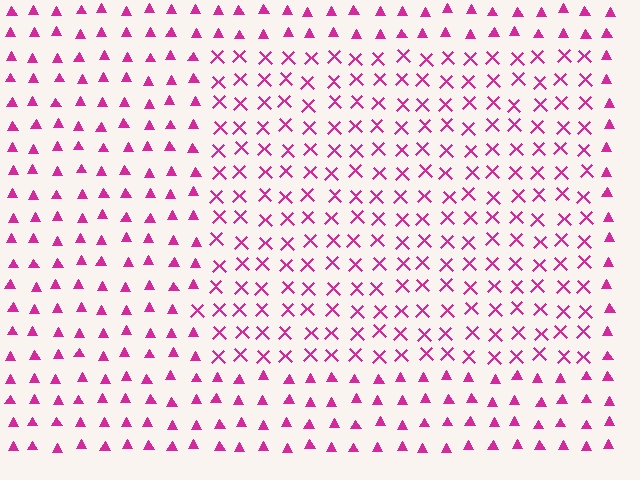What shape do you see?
I see a rectangle.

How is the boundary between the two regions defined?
The boundary is defined by a change in element shape: X marks inside vs. triangles outside. All elements share the same color and spacing.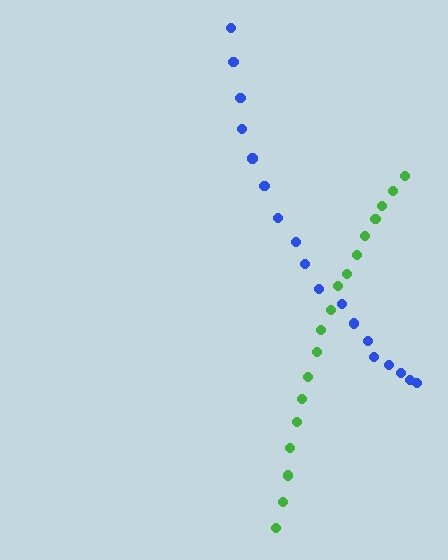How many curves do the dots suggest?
There are 2 distinct paths.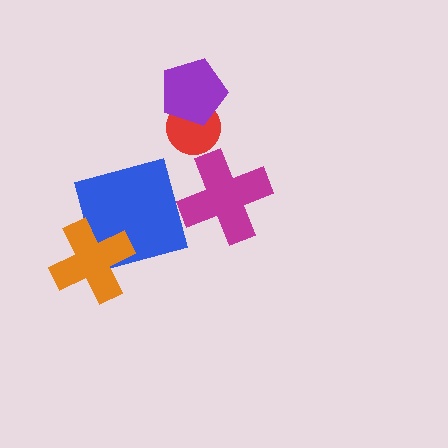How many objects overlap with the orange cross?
1 object overlaps with the orange cross.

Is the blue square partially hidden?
Yes, it is partially covered by another shape.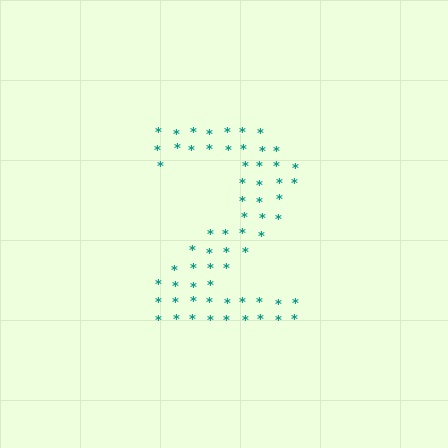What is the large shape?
The large shape is the digit 2.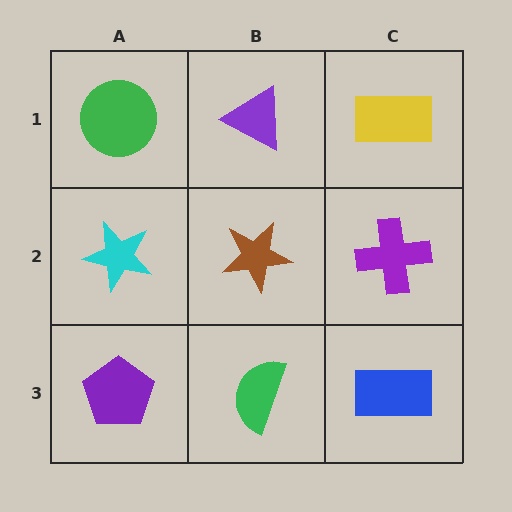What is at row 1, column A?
A green circle.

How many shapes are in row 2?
3 shapes.